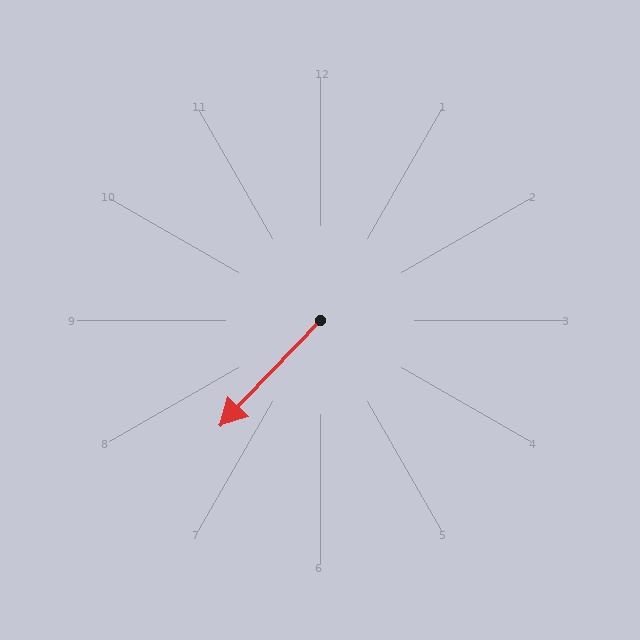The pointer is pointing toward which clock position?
Roughly 7 o'clock.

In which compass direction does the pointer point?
Southwest.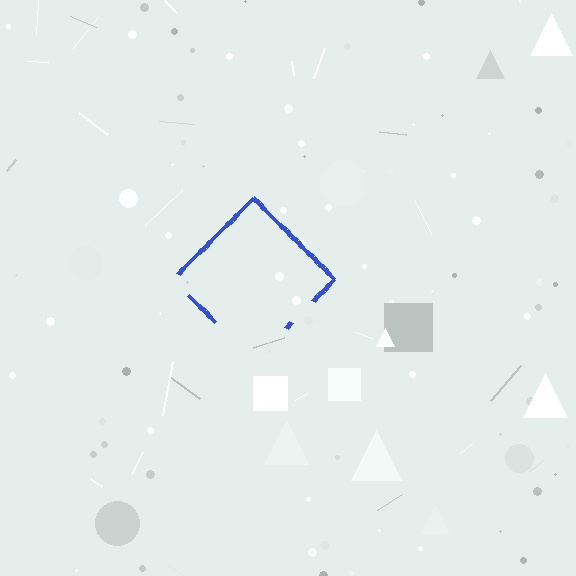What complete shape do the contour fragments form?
The contour fragments form a diamond.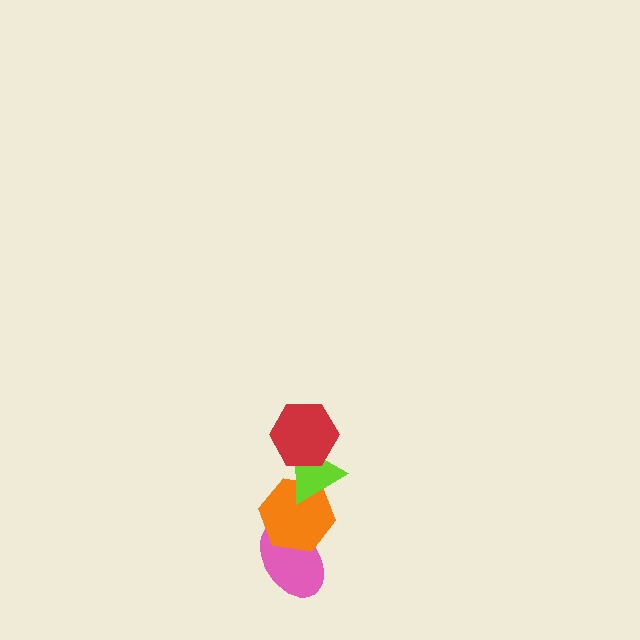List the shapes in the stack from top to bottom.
From top to bottom: the red hexagon, the lime triangle, the orange hexagon, the pink ellipse.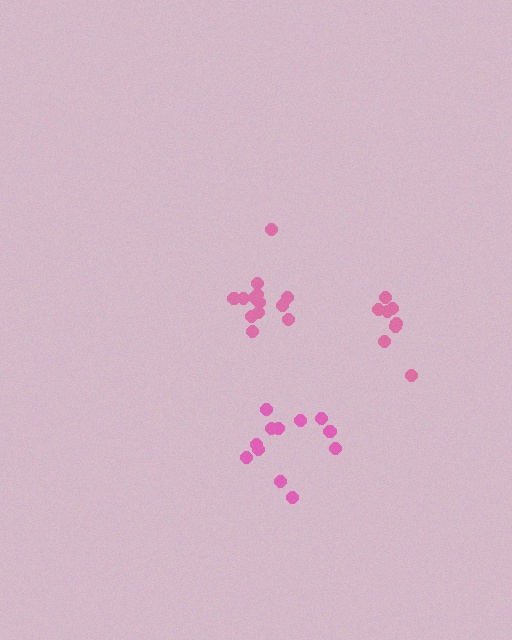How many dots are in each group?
Group 1: 12 dots, Group 2: 13 dots, Group 3: 8 dots (33 total).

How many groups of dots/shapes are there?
There are 3 groups.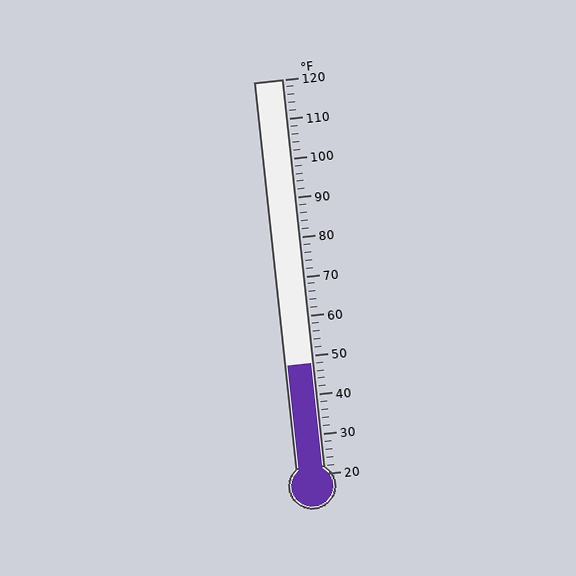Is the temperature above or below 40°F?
The temperature is above 40°F.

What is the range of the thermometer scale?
The thermometer scale ranges from 20°F to 120°F.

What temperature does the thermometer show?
The thermometer shows approximately 48°F.